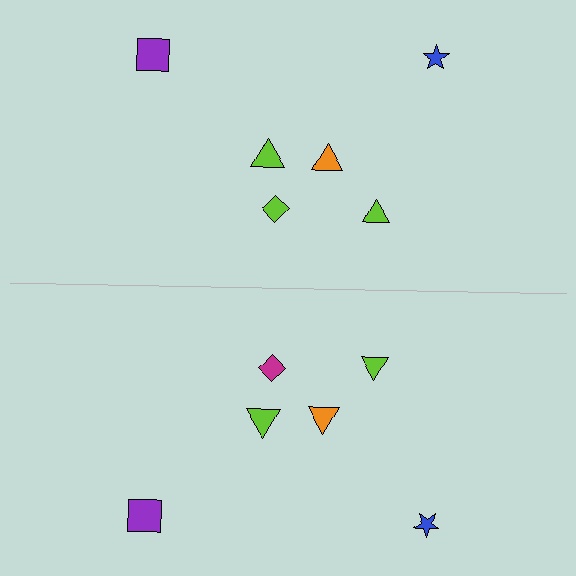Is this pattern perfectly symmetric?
No, the pattern is not perfectly symmetric. The magenta diamond on the bottom side breaks the symmetry — its mirror counterpart is lime.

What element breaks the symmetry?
The magenta diamond on the bottom side breaks the symmetry — its mirror counterpart is lime.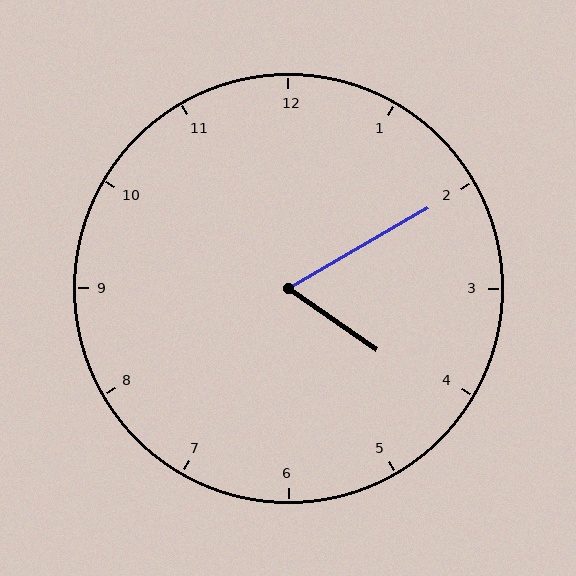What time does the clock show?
4:10.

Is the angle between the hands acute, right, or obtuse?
It is acute.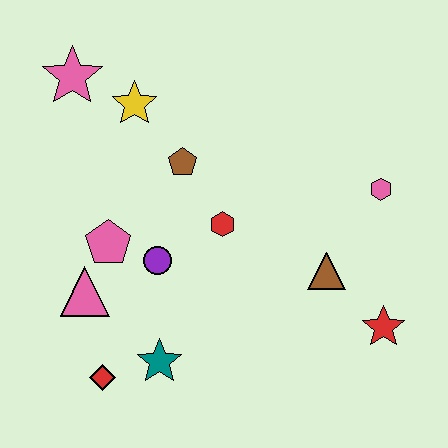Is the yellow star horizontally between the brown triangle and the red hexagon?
No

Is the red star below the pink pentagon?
Yes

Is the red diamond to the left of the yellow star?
Yes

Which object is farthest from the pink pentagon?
The red star is farthest from the pink pentagon.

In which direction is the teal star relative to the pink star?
The teal star is below the pink star.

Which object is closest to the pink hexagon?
The brown triangle is closest to the pink hexagon.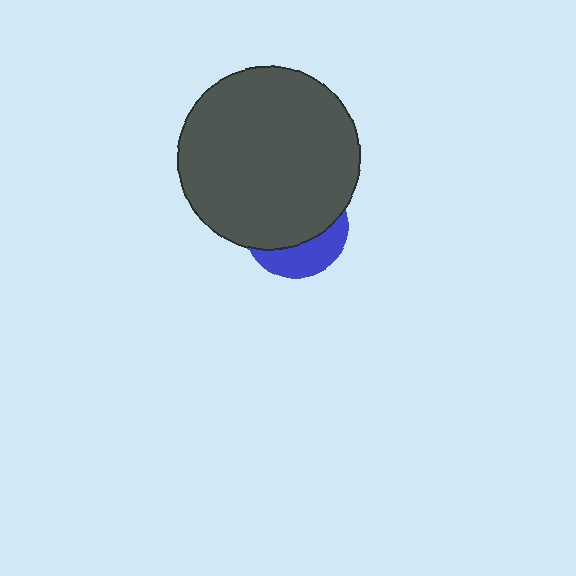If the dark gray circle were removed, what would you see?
You would see the complete blue circle.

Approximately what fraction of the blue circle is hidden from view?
Roughly 67% of the blue circle is hidden behind the dark gray circle.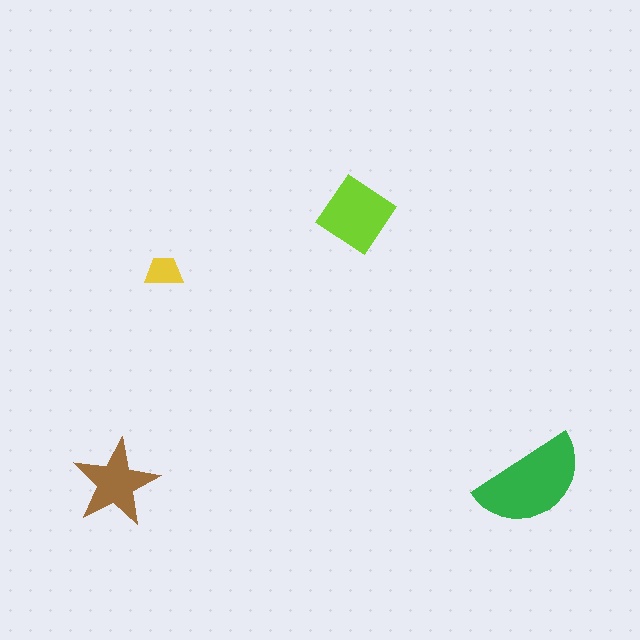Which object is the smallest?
The yellow trapezoid.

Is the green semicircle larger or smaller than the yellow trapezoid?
Larger.